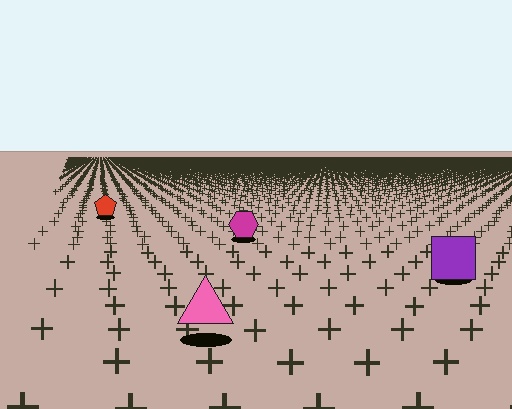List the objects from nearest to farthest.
From nearest to farthest: the pink triangle, the purple square, the magenta hexagon, the red pentagon.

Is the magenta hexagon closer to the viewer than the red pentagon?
Yes. The magenta hexagon is closer — you can tell from the texture gradient: the ground texture is coarser near it.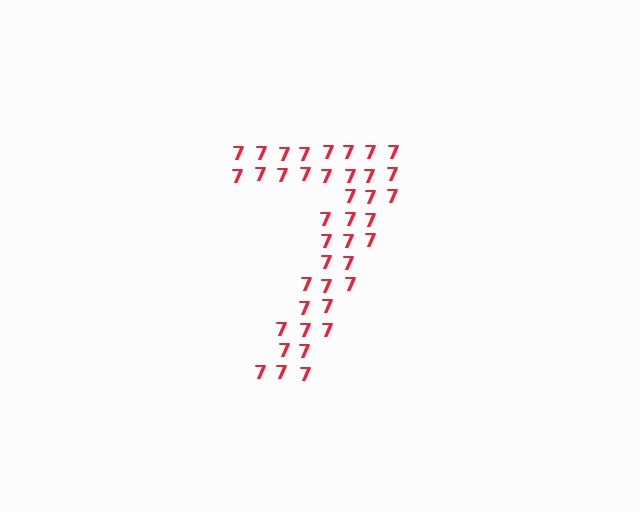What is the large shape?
The large shape is the digit 7.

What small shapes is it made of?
It is made of small digit 7's.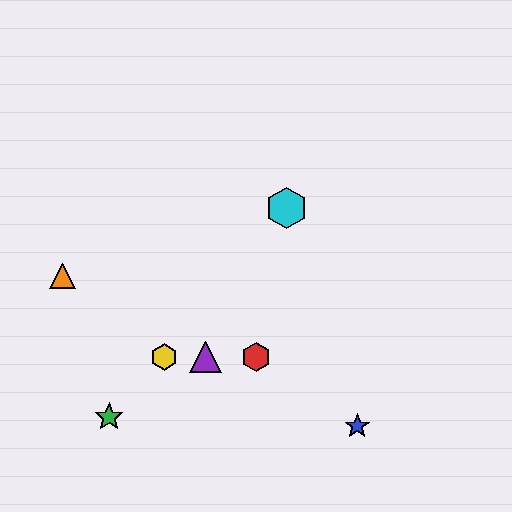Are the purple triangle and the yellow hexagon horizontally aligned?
Yes, both are at y≈357.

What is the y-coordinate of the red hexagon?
The red hexagon is at y≈357.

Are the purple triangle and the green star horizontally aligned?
No, the purple triangle is at y≈357 and the green star is at y≈417.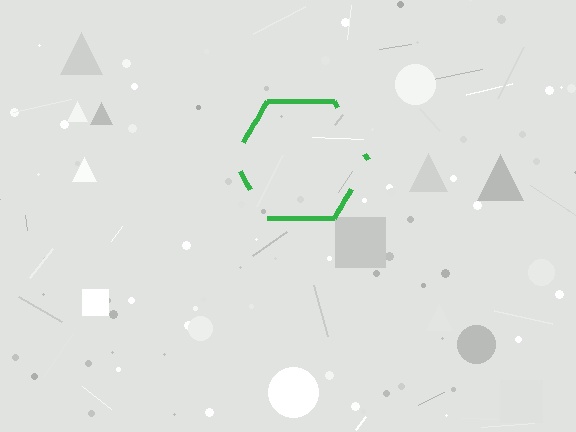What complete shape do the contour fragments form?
The contour fragments form a hexagon.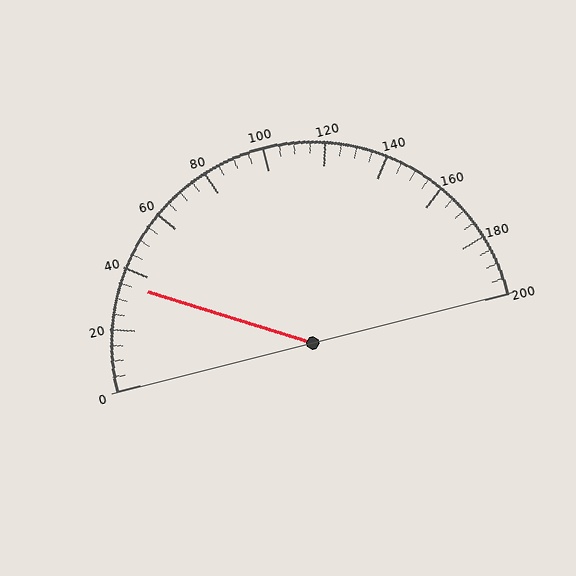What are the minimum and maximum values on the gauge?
The gauge ranges from 0 to 200.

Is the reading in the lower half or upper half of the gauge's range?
The reading is in the lower half of the range (0 to 200).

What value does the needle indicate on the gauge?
The needle indicates approximately 35.